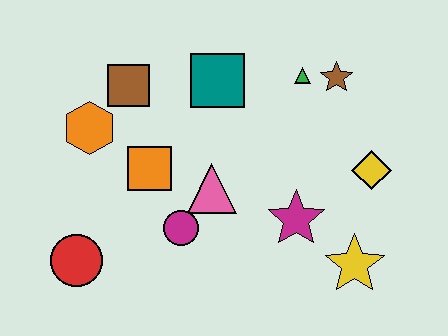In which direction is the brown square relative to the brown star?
The brown square is to the left of the brown star.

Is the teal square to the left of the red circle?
No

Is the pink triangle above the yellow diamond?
No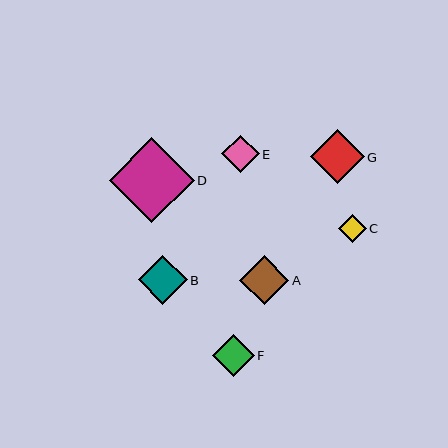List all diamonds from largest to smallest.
From largest to smallest: D, G, B, A, F, E, C.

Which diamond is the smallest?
Diamond C is the smallest with a size of approximately 27 pixels.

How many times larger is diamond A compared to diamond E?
Diamond A is approximately 1.3 times the size of diamond E.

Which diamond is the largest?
Diamond D is the largest with a size of approximately 85 pixels.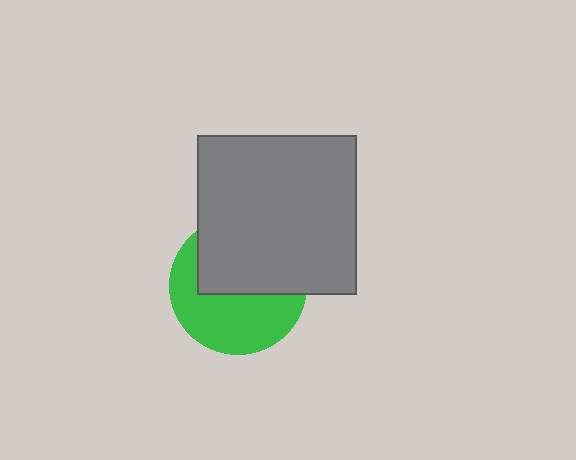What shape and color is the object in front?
The object in front is a gray square.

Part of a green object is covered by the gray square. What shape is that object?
It is a circle.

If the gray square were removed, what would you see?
You would see the complete green circle.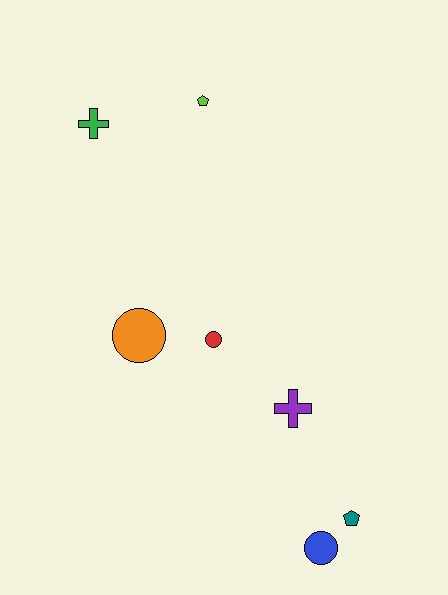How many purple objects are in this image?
There is 1 purple object.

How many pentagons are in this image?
There are 2 pentagons.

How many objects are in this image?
There are 7 objects.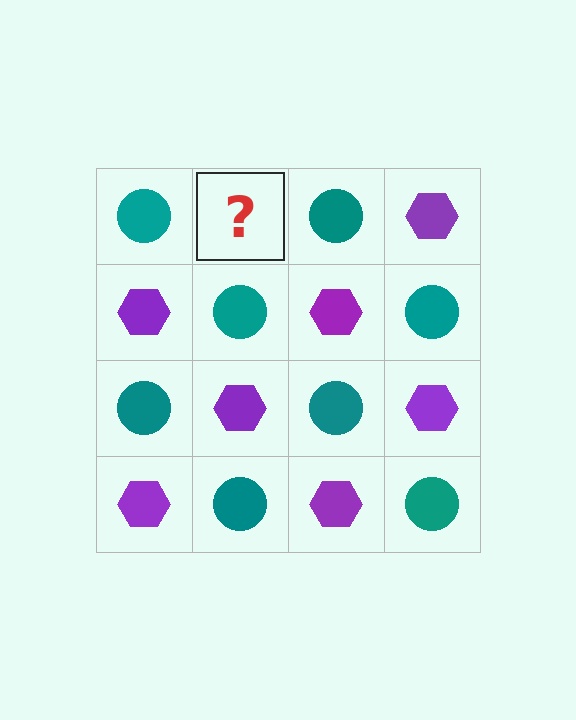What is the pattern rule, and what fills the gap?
The rule is that it alternates teal circle and purple hexagon in a checkerboard pattern. The gap should be filled with a purple hexagon.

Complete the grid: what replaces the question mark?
The question mark should be replaced with a purple hexagon.